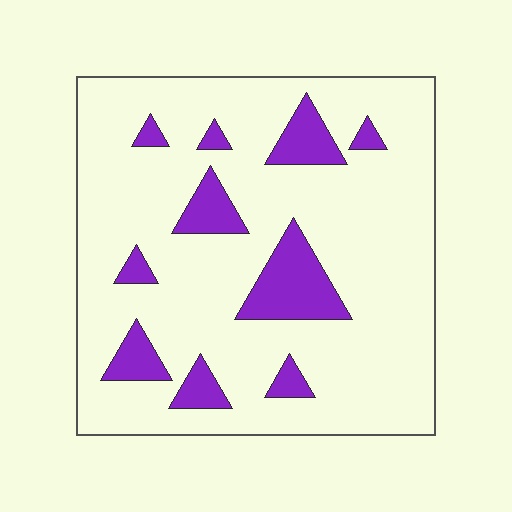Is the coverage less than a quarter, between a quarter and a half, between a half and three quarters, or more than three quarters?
Less than a quarter.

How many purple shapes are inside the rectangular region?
10.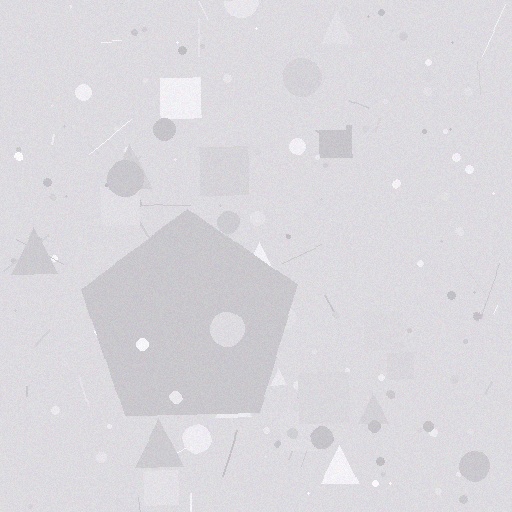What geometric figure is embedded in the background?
A pentagon is embedded in the background.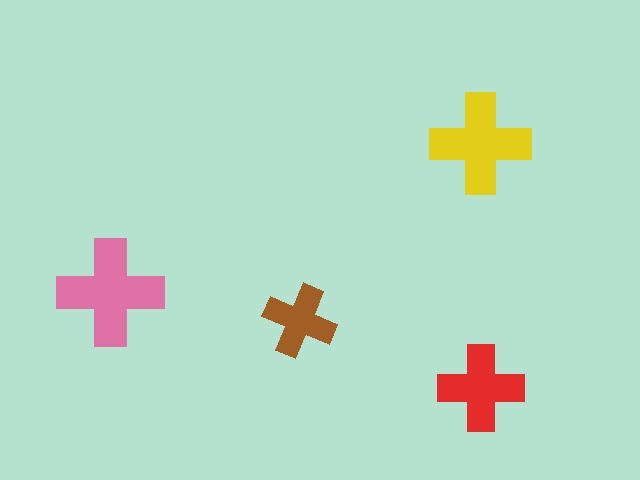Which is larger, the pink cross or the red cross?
The pink one.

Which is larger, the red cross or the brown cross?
The red one.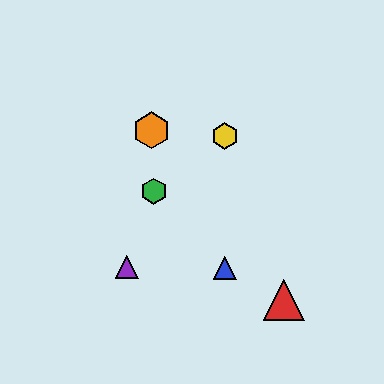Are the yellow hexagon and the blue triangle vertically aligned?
Yes, both are at x≈225.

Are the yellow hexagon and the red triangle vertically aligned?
No, the yellow hexagon is at x≈225 and the red triangle is at x≈284.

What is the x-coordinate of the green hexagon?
The green hexagon is at x≈154.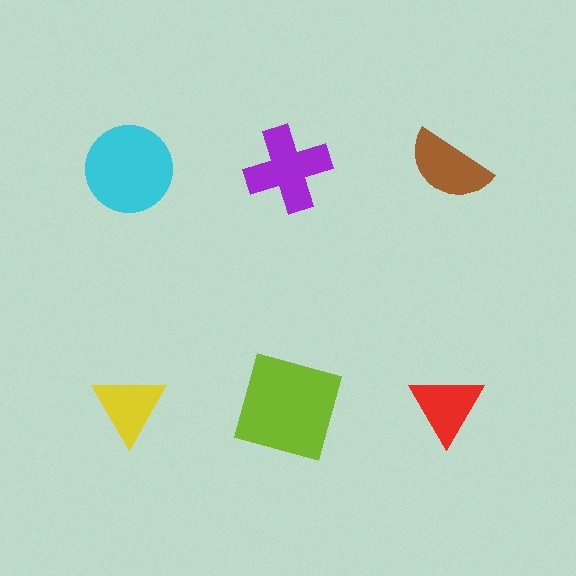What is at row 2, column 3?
A red triangle.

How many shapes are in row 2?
3 shapes.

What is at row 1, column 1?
A cyan circle.